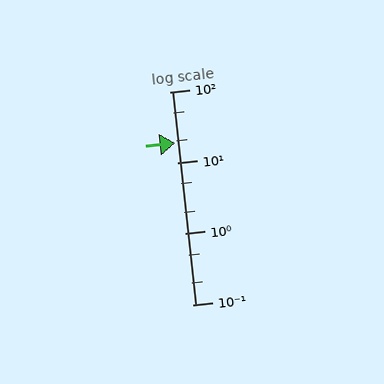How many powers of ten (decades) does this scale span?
The scale spans 3 decades, from 0.1 to 100.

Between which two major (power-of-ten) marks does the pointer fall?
The pointer is between 10 and 100.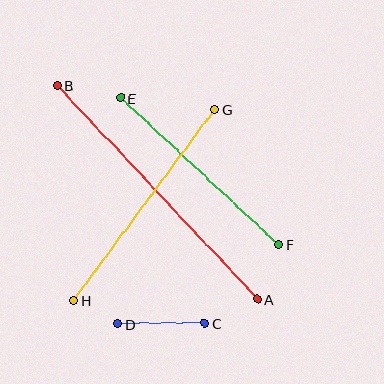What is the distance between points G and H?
The distance is approximately 237 pixels.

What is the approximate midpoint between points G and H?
The midpoint is at approximately (144, 205) pixels.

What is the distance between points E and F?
The distance is approximately 215 pixels.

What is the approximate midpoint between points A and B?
The midpoint is at approximately (157, 192) pixels.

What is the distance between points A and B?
The distance is approximately 293 pixels.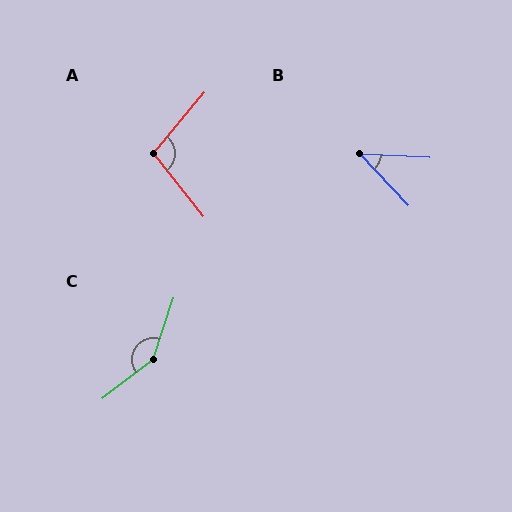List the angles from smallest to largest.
B (44°), A (102°), C (146°).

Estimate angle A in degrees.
Approximately 102 degrees.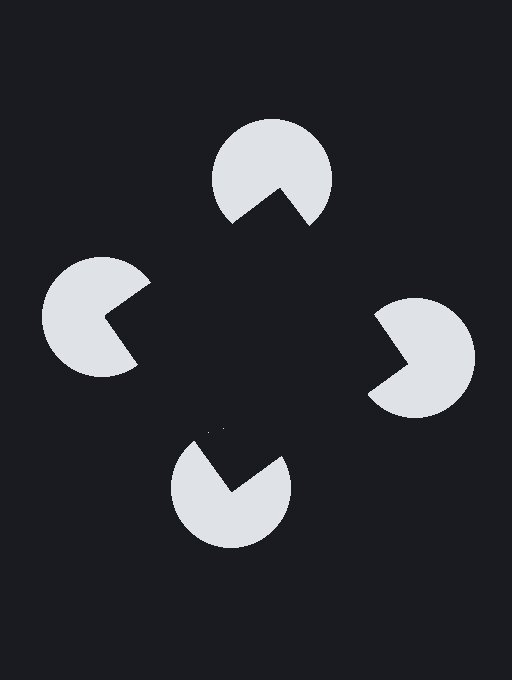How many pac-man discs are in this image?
There are 4 — one at each vertex of the illusory square.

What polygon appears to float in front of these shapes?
An illusory square — its edges are inferred from the aligned wedge cuts in the pac-man discs, not physically drawn.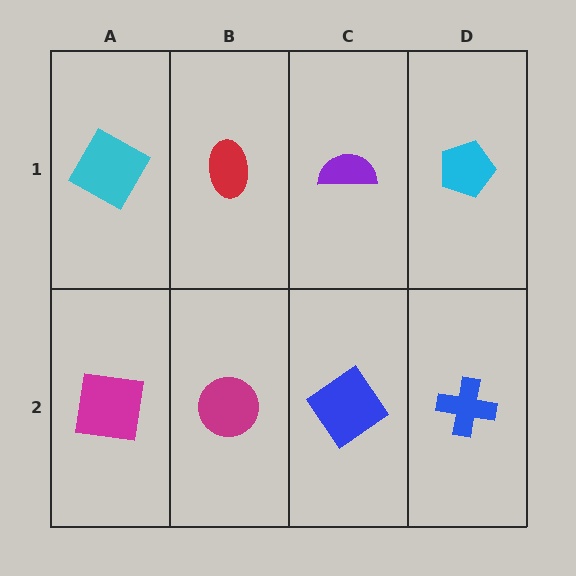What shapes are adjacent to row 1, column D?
A blue cross (row 2, column D), a purple semicircle (row 1, column C).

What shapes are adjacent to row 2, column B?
A red ellipse (row 1, column B), a magenta square (row 2, column A), a blue diamond (row 2, column C).